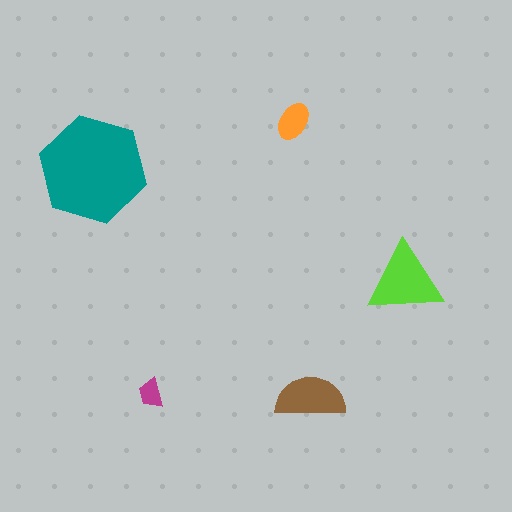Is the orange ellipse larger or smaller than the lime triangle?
Smaller.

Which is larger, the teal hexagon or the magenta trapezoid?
The teal hexagon.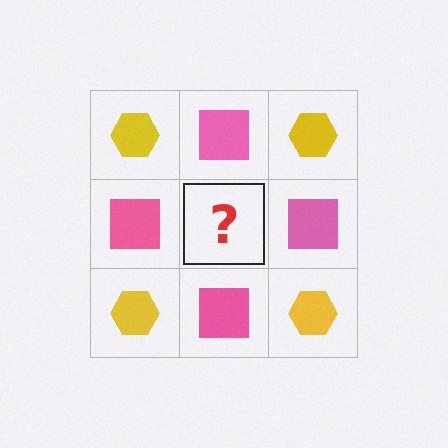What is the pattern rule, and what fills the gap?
The rule is that it alternates yellow hexagon and pink square in a checkerboard pattern. The gap should be filled with a yellow hexagon.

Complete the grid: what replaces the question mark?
The question mark should be replaced with a yellow hexagon.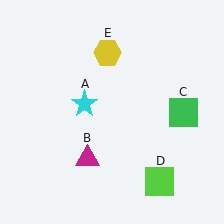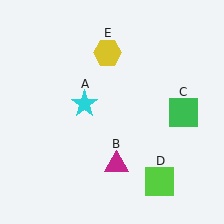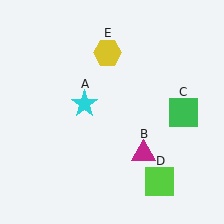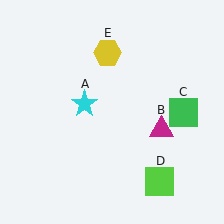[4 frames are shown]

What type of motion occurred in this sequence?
The magenta triangle (object B) rotated counterclockwise around the center of the scene.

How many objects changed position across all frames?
1 object changed position: magenta triangle (object B).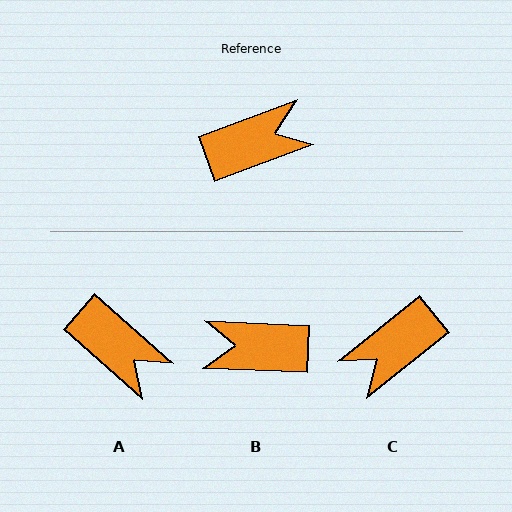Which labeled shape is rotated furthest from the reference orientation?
C, about 162 degrees away.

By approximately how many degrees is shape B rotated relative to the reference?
Approximately 157 degrees counter-clockwise.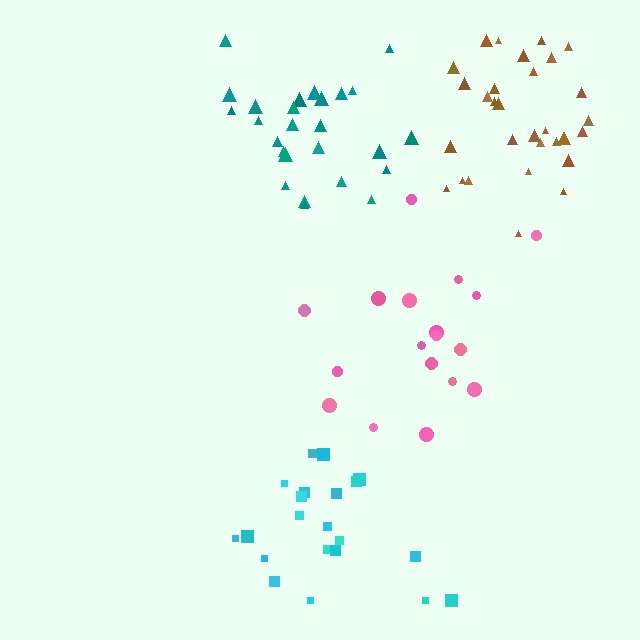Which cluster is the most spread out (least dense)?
Pink.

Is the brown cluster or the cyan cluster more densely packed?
Brown.